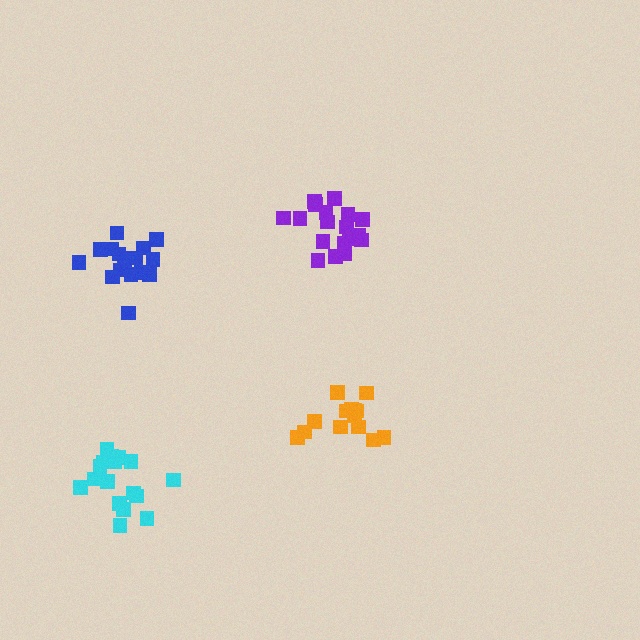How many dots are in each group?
Group 1: 19 dots, Group 2: 14 dots, Group 3: 17 dots, Group 4: 17 dots (67 total).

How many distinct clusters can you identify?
There are 4 distinct clusters.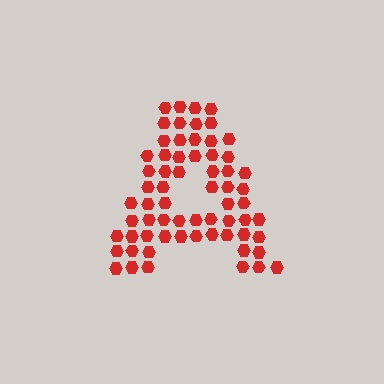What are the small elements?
The small elements are hexagons.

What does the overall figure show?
The overall figure shows the letter A.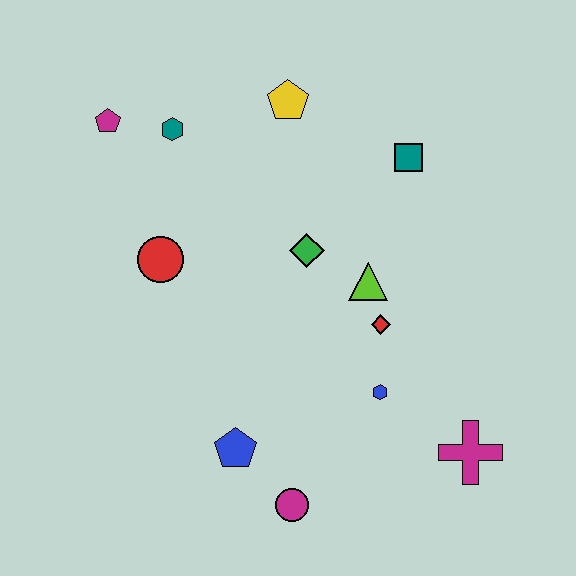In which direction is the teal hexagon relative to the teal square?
The teal hexagon is to the left of the teal square.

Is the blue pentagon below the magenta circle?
No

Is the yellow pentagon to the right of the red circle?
Yes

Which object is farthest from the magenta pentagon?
The magenta cross is farthest from the magenta pentagon.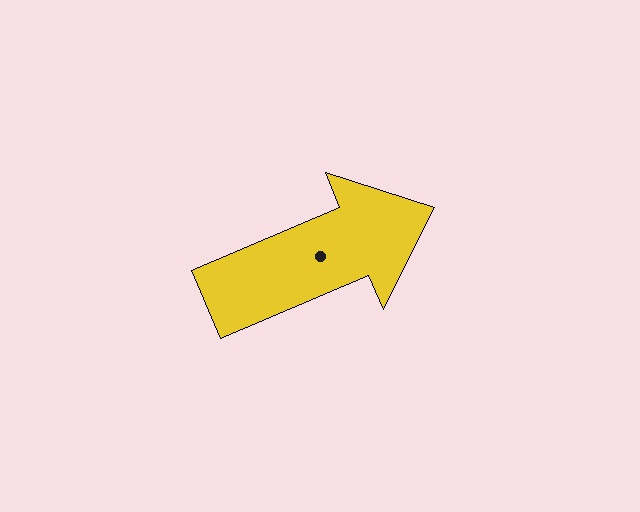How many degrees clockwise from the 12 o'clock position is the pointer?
Approximately 67 degrees.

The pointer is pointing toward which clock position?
Roughly 2 o'clock.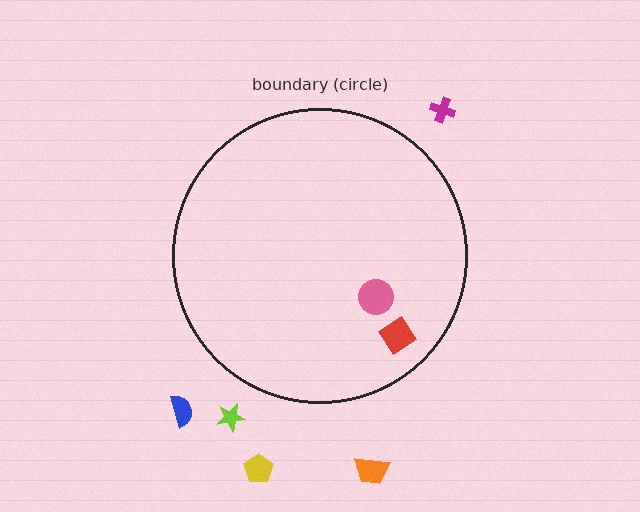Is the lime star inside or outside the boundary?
Outside.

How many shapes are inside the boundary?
2 inside, 5 outside.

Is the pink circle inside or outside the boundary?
Inside.